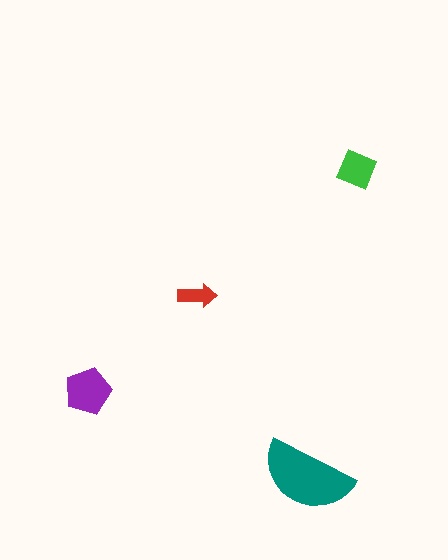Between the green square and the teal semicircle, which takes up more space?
The teal semicircle.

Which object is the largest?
The teal semicircle.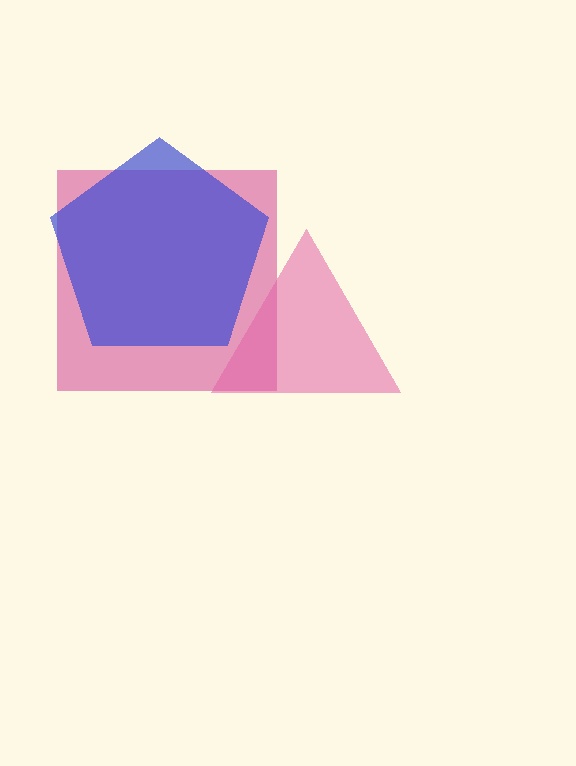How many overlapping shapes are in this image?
There are 3 overlapping shapes in the image.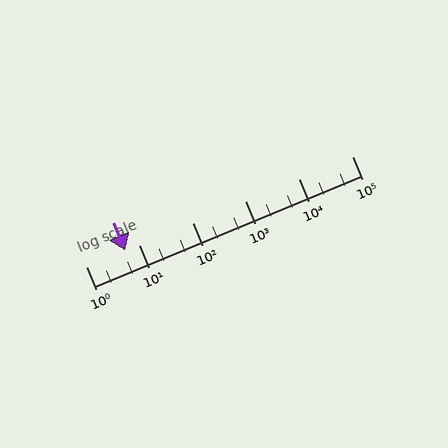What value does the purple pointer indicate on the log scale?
The pointer indicates approximately 5.4.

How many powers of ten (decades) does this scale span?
The scale spans 5 decades, from 1 to 100000.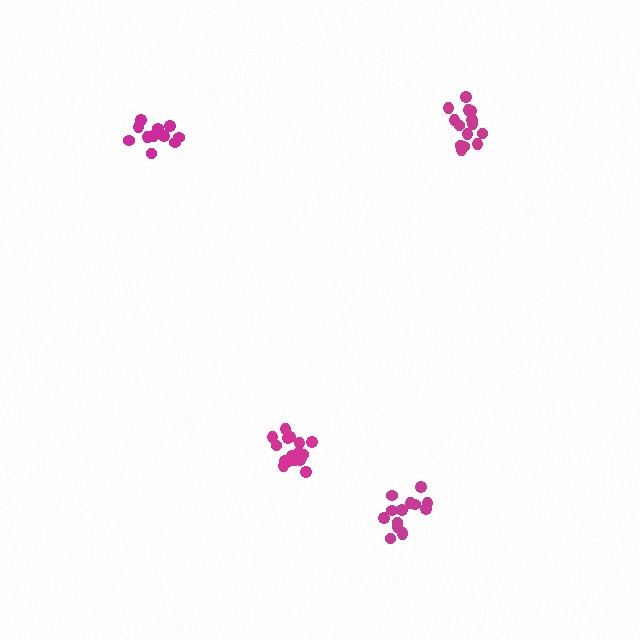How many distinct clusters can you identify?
There are 4 distinct clusters.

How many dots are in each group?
Group 1: 17 dots, Group 2: 13 dots, Group 3: 14 dots, Group 4: 14 dots (58 total).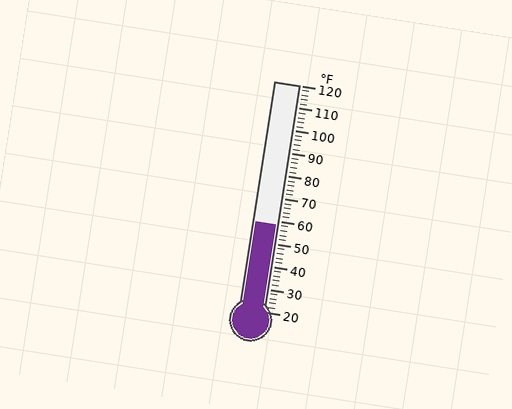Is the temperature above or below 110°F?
The temperature is below 110°F.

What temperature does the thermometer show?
The thermometer shows approximately 58°F.